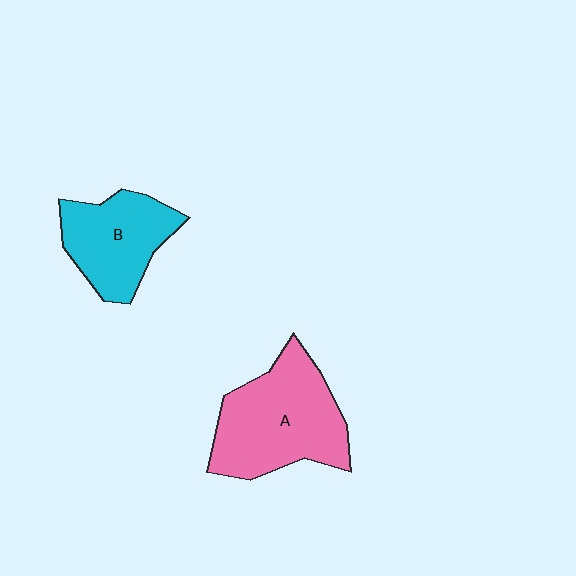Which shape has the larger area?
Shape A (pink).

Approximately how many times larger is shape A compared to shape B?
Approximately 1.4 times.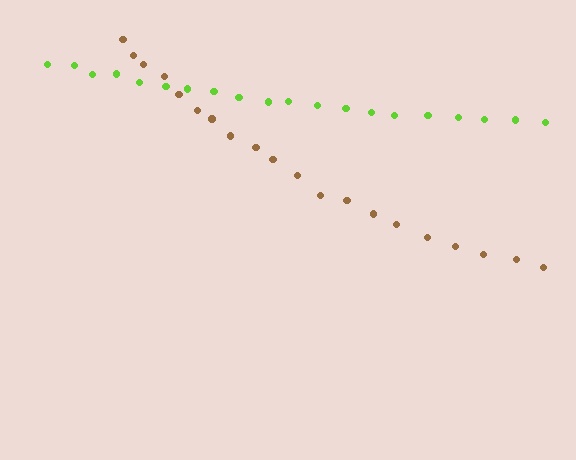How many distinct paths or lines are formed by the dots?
There are 2 distinct paths.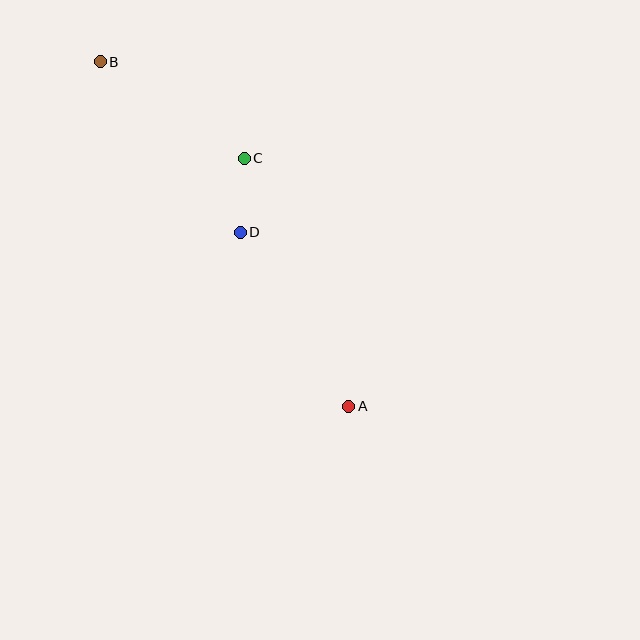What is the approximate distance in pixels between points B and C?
The distance between B and C is approximately 174 pixels.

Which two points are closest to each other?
Points C and D are closest to each other.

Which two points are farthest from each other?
Points A and B are farthest from each other.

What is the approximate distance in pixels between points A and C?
The distance between A and C is approximately 269 pixels.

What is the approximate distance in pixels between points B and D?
The distance between B and D is approximately 220 pixels.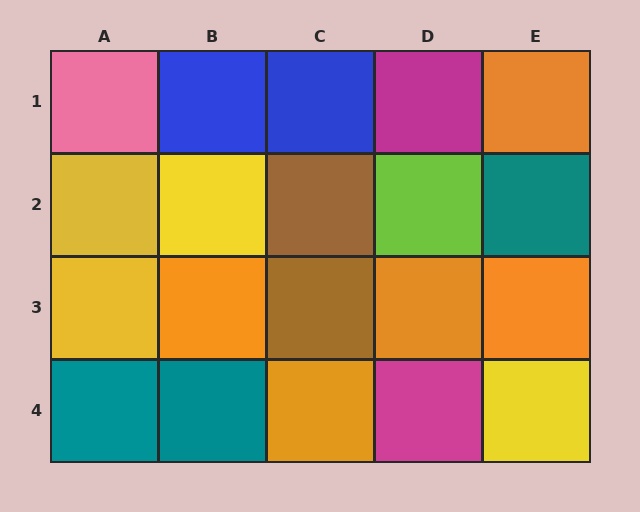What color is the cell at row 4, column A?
Teal.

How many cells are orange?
5 cells are orange.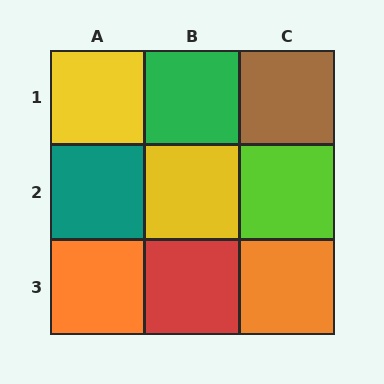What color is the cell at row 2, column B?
Yellow.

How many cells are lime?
1 cell is lime.